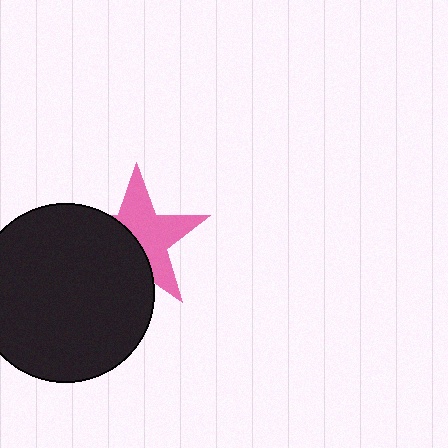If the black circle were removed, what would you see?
You would see the complete pink star.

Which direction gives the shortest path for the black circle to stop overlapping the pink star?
Moving toward the lower-left gives the shortest separation.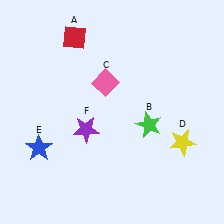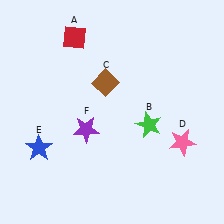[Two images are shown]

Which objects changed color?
C changed from pink to brown. D changed from yellow to pink.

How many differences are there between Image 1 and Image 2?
There are 2 differences between the two images.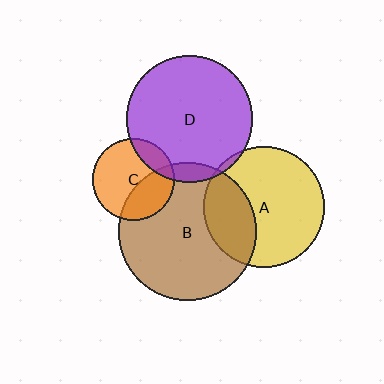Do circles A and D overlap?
Yes.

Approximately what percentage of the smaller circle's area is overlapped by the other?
Approximately 5%.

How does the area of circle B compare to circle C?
Approximately 2.9 times.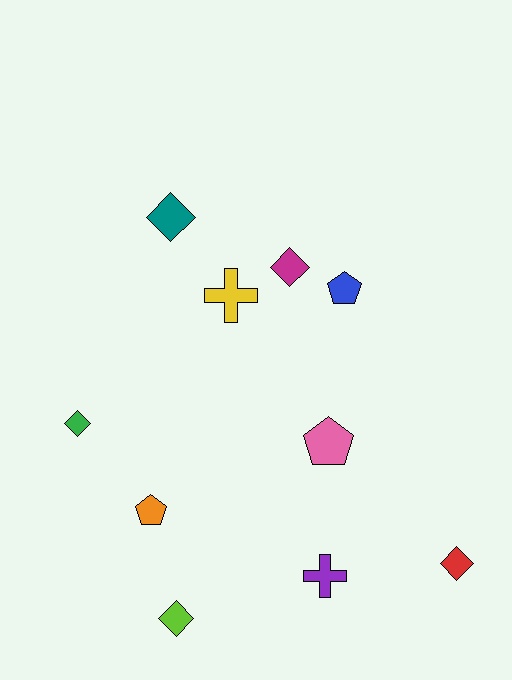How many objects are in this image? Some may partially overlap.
There are 10 objects.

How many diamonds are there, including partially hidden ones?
There are 5 diamonds.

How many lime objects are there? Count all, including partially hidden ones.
There is 1 lime object.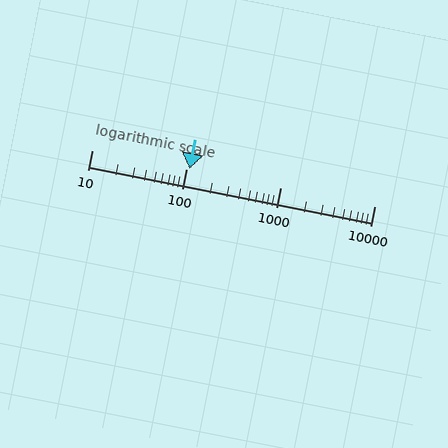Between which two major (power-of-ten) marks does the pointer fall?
The pointer is between 100 and 1000.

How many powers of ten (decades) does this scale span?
The scale spans 3 decades, from 10 to 10000.